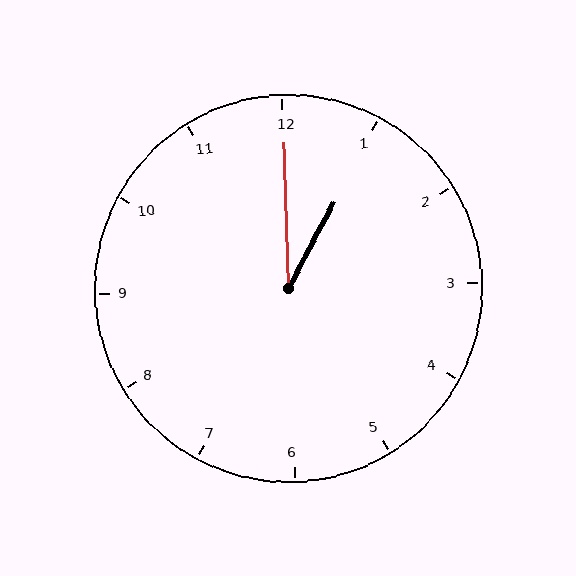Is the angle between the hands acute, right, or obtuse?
It is acute.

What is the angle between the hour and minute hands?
Approximately 30 degrees.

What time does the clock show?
1:00.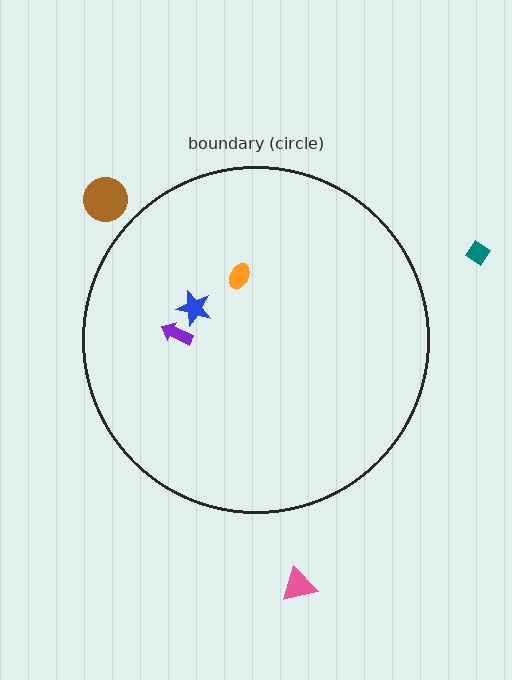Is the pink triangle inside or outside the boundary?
Outside.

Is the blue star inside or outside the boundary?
Inside.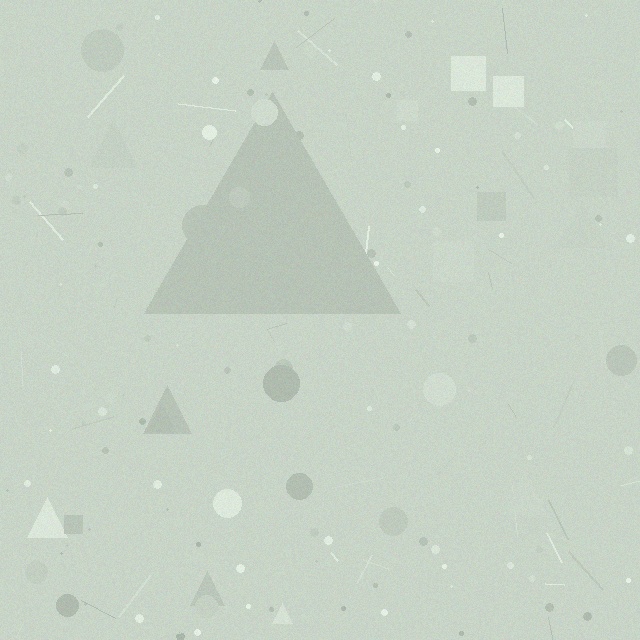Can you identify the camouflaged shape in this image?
The camouflaged shape is a triangle.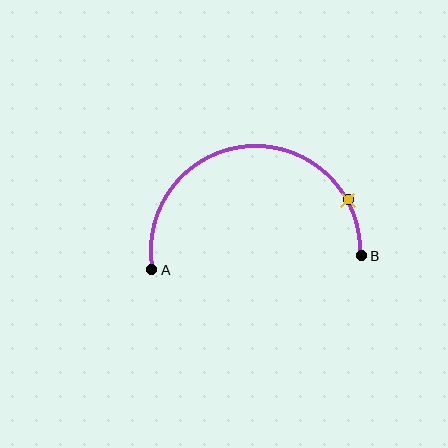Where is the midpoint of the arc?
The arc midpoint is the point on the curve farthest from the straight line joining A and B. It sits above that line.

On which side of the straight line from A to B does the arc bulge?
The arc bulges above the straight line connecting A and B.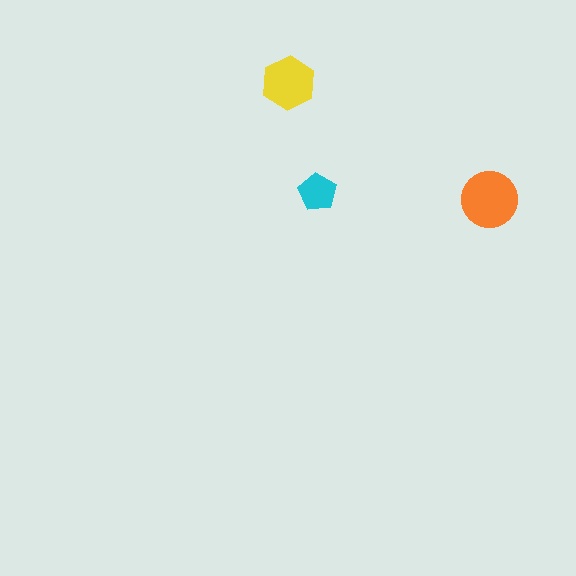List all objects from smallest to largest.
The cyan pentagon, the yellow hexagon, the orange circle.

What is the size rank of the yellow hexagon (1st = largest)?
2nd.